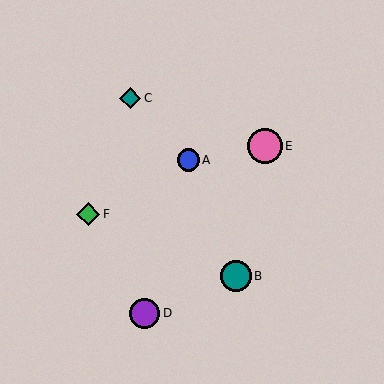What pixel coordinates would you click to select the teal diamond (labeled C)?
Click at (130, 98) to select the teal diamond C.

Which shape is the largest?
The pink circle (labeled E) is the largest.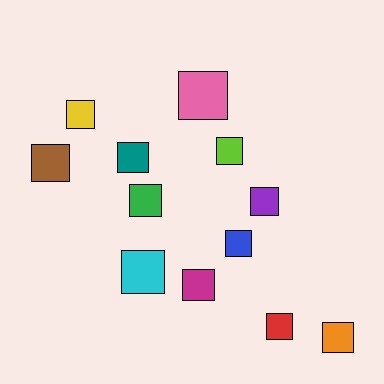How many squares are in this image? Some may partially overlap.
There are 12 squares.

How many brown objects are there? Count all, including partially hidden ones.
There is 1 brown object.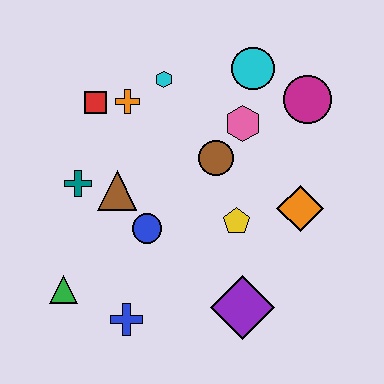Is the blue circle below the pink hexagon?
Yes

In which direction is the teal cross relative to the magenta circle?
The teal cross is to the left of the magenta circle.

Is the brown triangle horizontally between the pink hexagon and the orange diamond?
No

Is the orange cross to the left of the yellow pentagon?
Yes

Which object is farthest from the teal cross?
The magenta circle is farthest from the teal cross.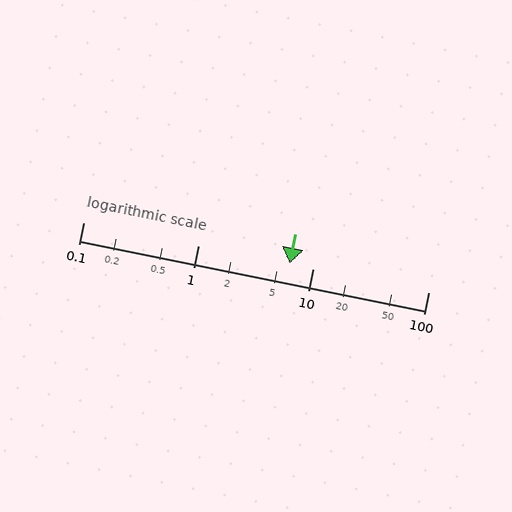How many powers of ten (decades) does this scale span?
The scale spans 3 decades, from 0.1 to 100.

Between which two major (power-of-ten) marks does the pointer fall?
The pointer is between 1 and 10.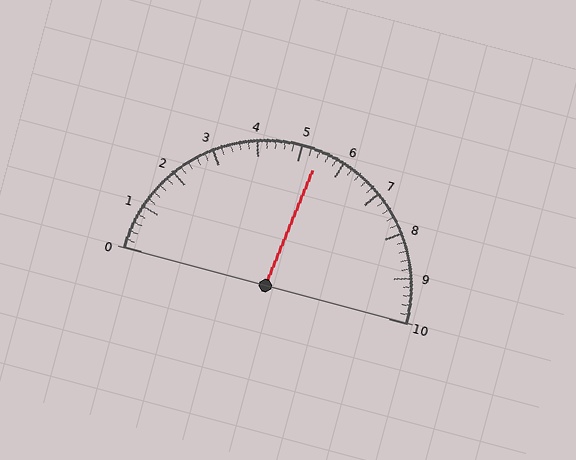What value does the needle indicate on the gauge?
The needle indicates approximately 5.4.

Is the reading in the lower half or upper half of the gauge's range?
The reading is in the upper half of the range (0 to 10).